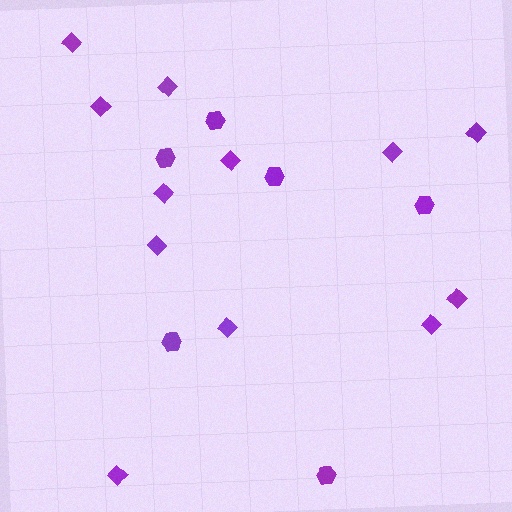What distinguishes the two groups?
There are 2 groups: one group of hexagons (6) and one group of diamonds (12).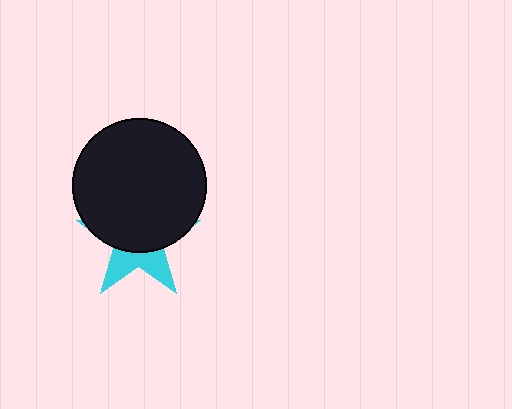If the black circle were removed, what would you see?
You would see the complete cyan star.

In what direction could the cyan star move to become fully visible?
The cyan star could move down. That would shift it out from behind the black circle entirely.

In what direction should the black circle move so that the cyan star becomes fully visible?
The black circle should move up. That is the shortest direction to clear the overlap and leave the cyan star fully visible.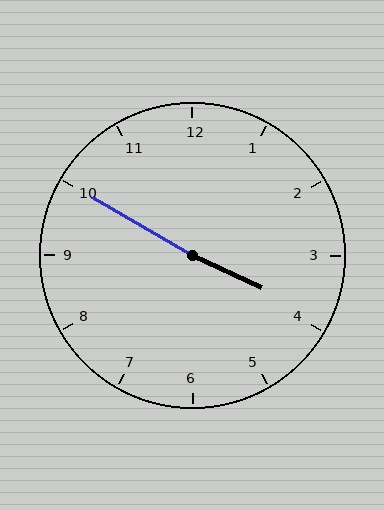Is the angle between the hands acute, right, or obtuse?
It is obtuse.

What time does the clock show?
3:50.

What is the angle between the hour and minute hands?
Approximately 175 degrees.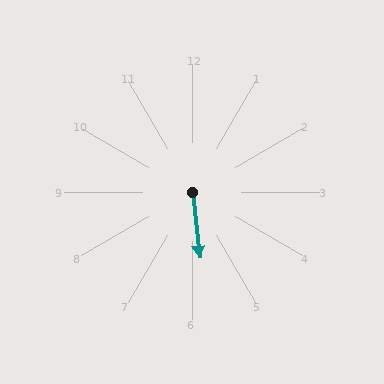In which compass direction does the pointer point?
South.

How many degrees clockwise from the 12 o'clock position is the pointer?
Approximately 174 degrees.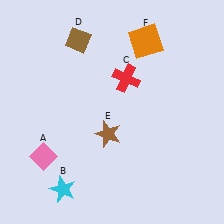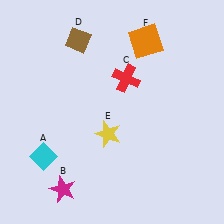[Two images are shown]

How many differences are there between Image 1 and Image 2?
There are 3 differences between the two images.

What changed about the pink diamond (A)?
In Image 1, A is pink. In Image 2, it changed to cyan.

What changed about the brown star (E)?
In Image 1, E is brown. In Image 2, it changed to yellow.